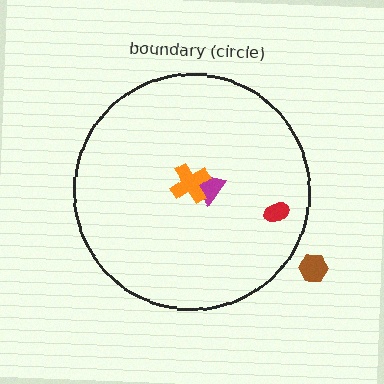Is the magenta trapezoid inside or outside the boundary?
Inside.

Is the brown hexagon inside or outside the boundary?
Outside.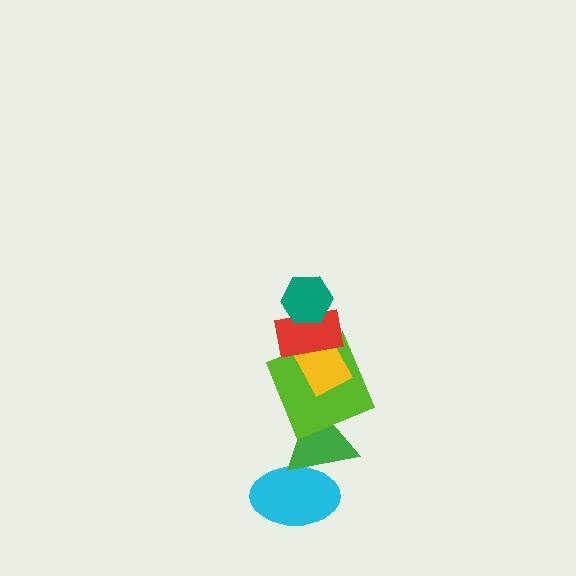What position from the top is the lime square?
The lime square is 4th from the top.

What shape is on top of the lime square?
The yellow rectangle is on top of the lime square.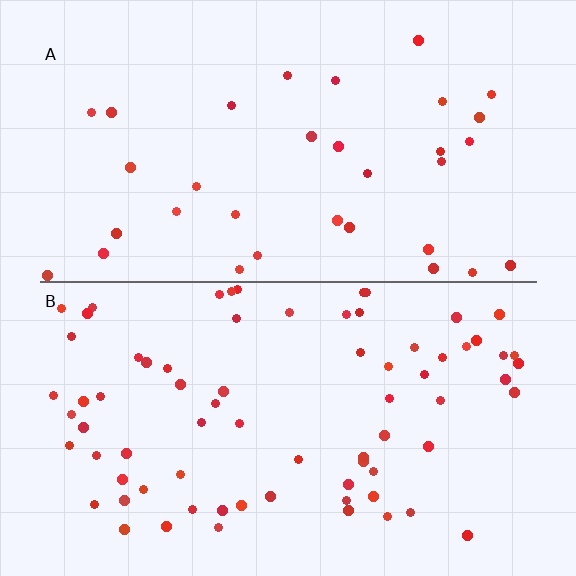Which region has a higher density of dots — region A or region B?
B (the bottom).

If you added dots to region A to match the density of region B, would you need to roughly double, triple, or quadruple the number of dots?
Approximately double.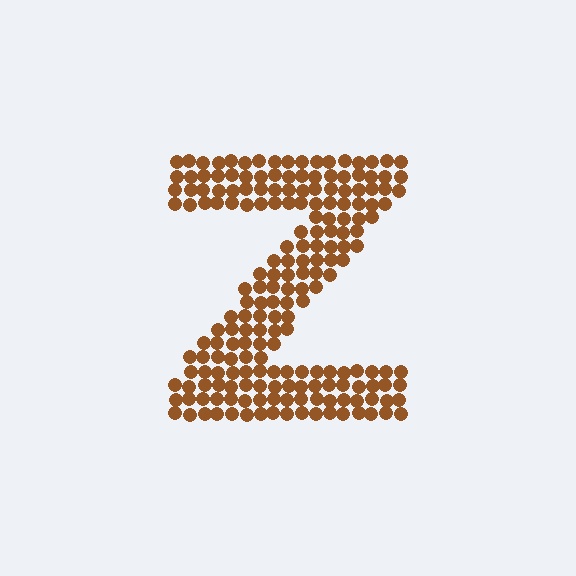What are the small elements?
The small elements are circles.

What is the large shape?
The large shape is the letter Z.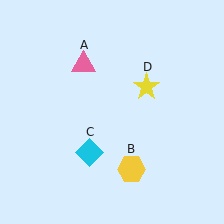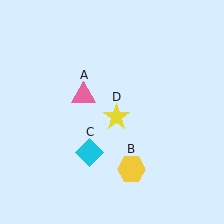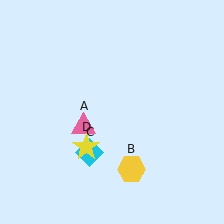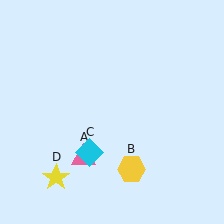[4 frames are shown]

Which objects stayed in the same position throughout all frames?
Yellow hexagon (object B) and cyan diamond (object C) remained stationary.